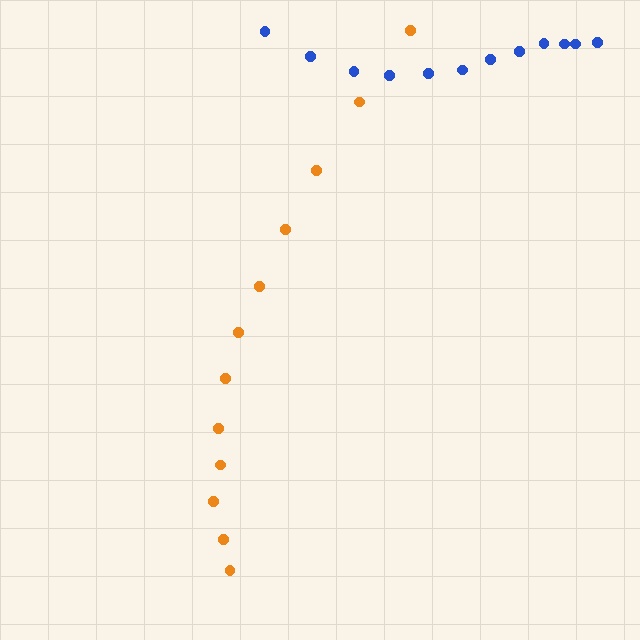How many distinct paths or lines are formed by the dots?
There are 2 distinct paths.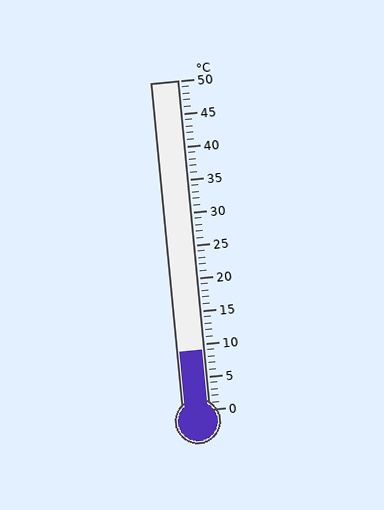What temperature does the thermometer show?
The thermometer shows approximately 9°C.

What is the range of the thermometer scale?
The thermometer scale ranges from 0°C to 50°C.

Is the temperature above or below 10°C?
The temperature is below 10°C.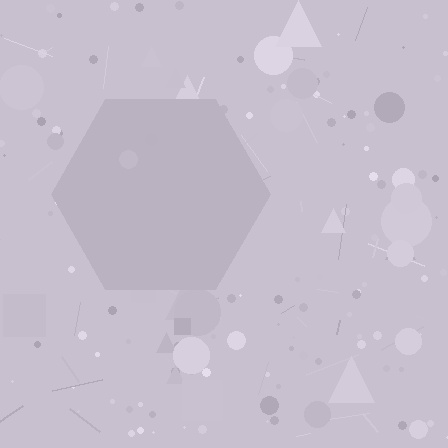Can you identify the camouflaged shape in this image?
The camouflaged shape is a hexagon.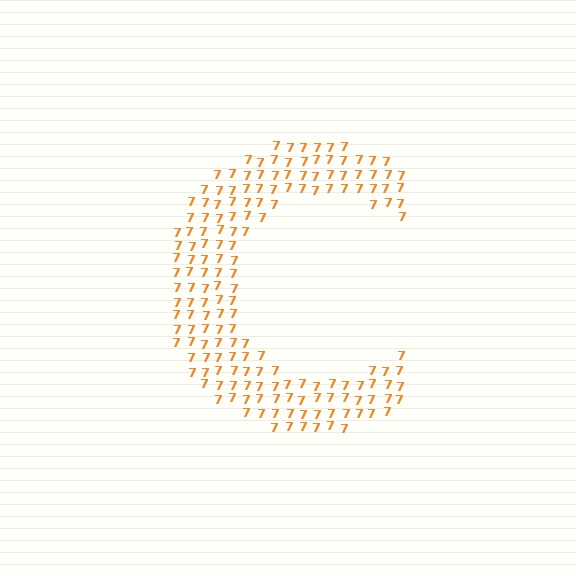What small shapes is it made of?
It is made of small digit 7's.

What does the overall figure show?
The overall figure shows the letter C.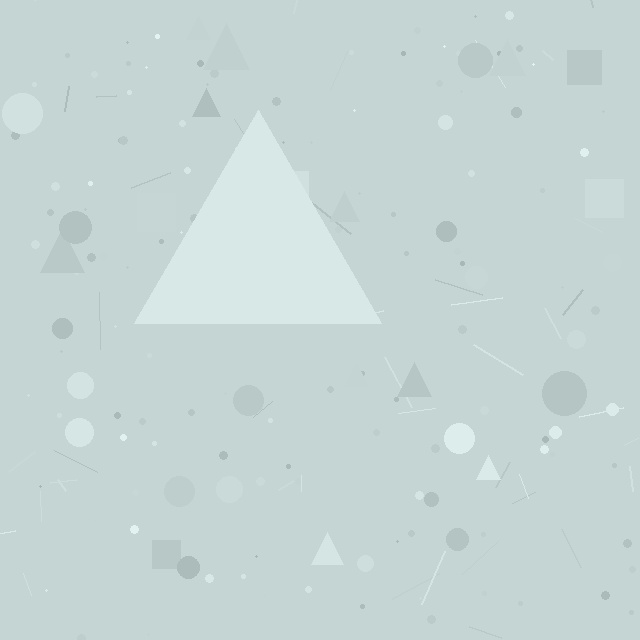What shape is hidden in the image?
A triangle is hidden in the image.